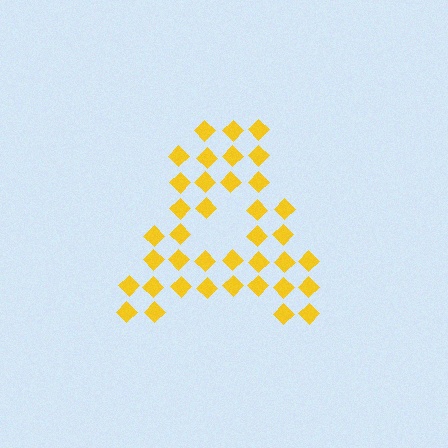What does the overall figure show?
The overall figure shows the letter A.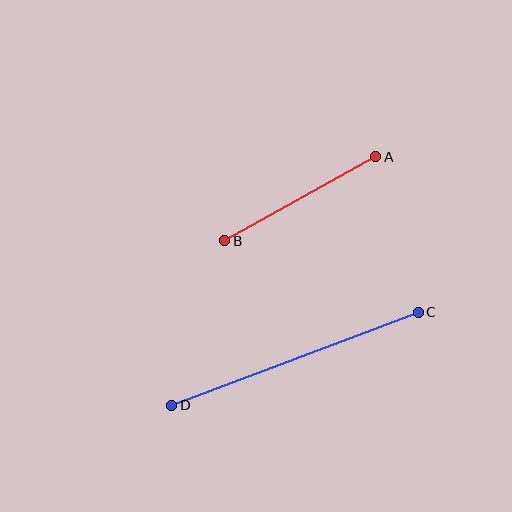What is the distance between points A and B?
The distance is approximately 173 pixels.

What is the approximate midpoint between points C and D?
The midpoint is at approximately (295, 359) pixels.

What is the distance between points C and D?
The distance is approximately 263 pixels.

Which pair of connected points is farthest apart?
Points C and D are farthest apart.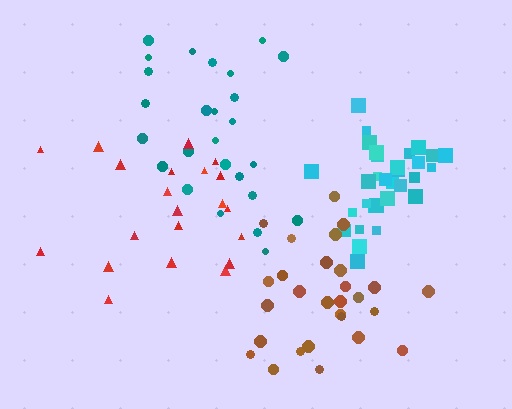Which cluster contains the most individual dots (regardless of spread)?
Cyan (33).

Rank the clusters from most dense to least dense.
cyan, brown, teal, red.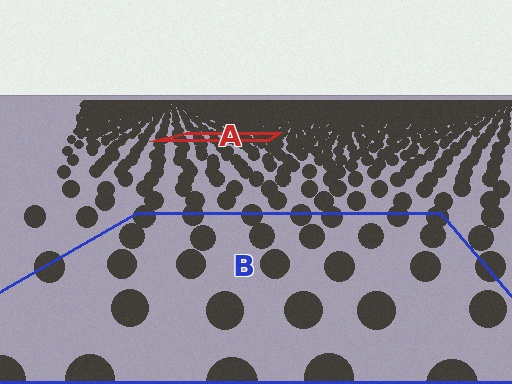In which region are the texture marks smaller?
The texture marks are smaller in region A, because it is farther away.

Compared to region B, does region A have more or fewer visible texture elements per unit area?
Region A has more texture elements per unit area — they are packed more densely because it is farther away.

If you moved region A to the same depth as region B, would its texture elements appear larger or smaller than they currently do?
They would appear larger. At a closer depth, the same texture elements are projected at a bigger on-screen size.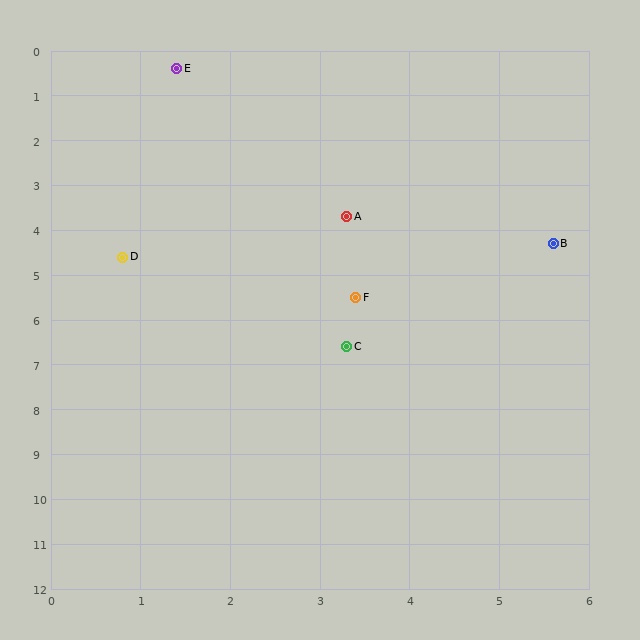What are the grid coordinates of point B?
Point B is at approximately (5.6, 4.3).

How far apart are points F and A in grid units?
Points F and A are about 1.8 grid units apart.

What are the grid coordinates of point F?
Point F is at approximately (3.4, 5.5).